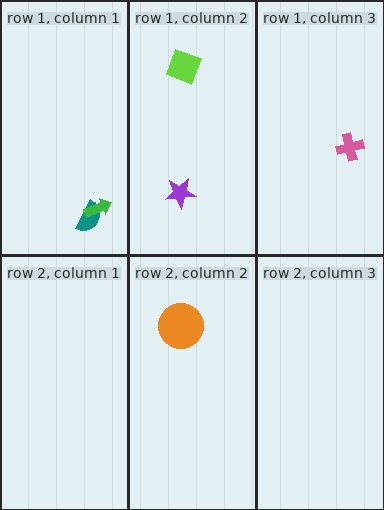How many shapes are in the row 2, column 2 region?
1.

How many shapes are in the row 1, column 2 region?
2.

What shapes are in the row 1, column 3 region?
The pink cross.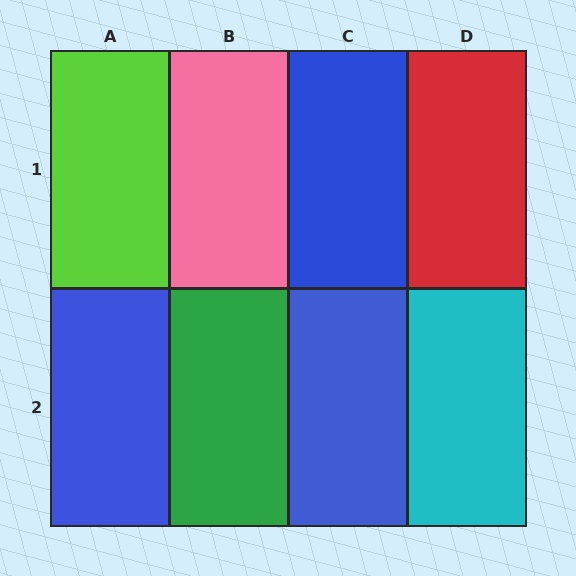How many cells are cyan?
1 cell is cyan.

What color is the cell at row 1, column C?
Blue.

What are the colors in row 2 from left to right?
Blue, green, blue, cyan.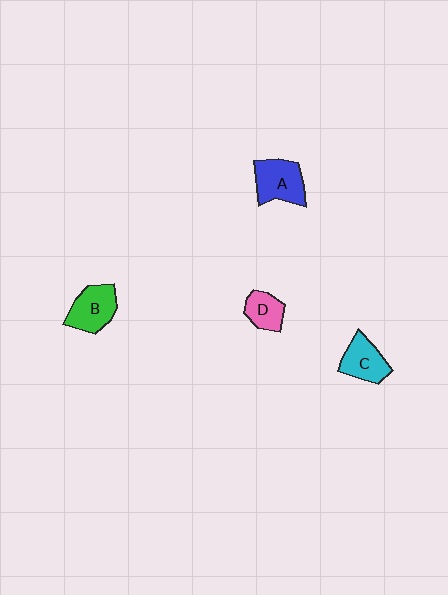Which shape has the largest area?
Shape A (blue).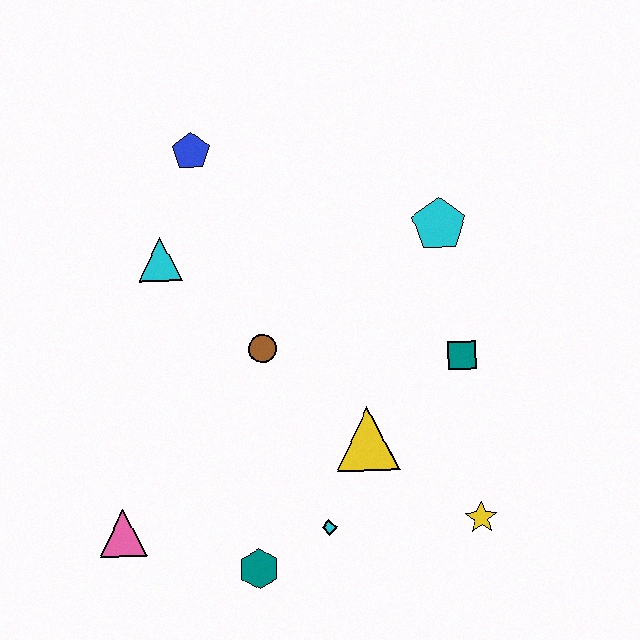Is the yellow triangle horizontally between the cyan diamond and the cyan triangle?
No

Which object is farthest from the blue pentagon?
The yellow star is farthest from the blue pentagon.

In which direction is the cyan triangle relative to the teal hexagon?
The cyan triangle is above the teal hexagon.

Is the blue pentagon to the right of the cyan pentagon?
No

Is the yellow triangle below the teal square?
Yes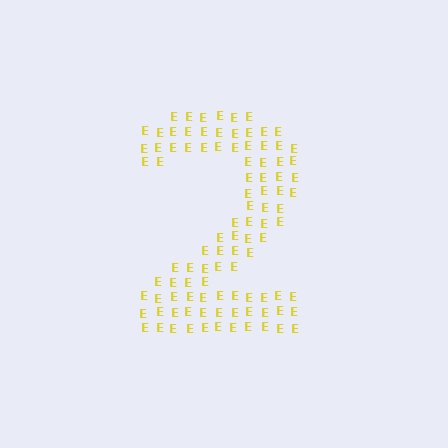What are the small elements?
The small elements are letter E's.